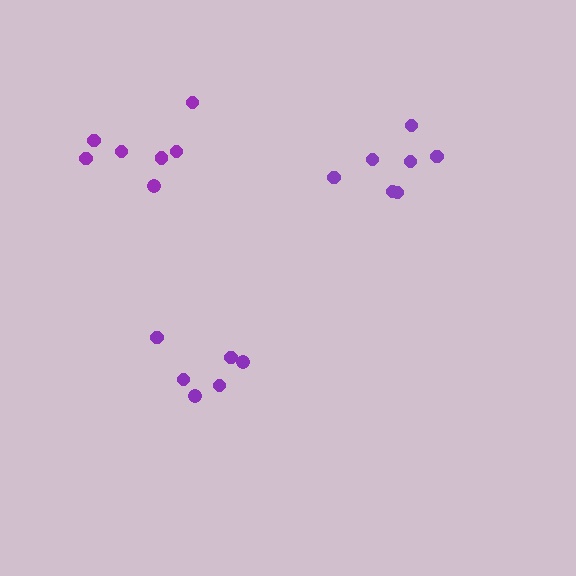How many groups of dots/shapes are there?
There are 3 groups.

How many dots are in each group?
Group 1: 6 dots, Group 2: 7 dots, Group 3: 7 dots (20 total).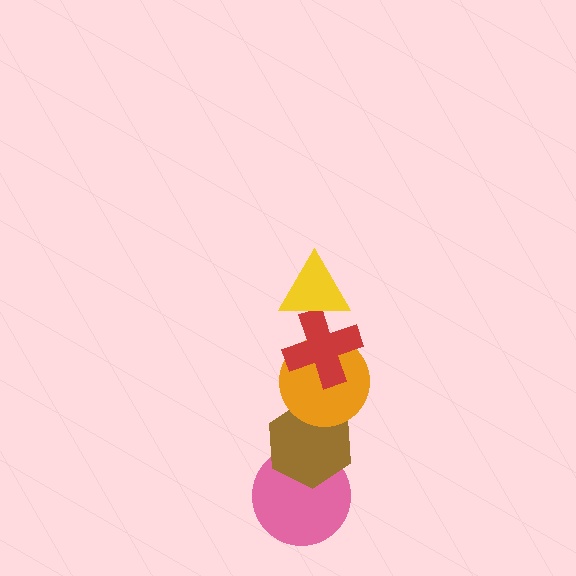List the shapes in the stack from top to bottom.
From top to bottom: the yellow triangle, the red cross, the orange circle, the brown hexagon, the pink circle.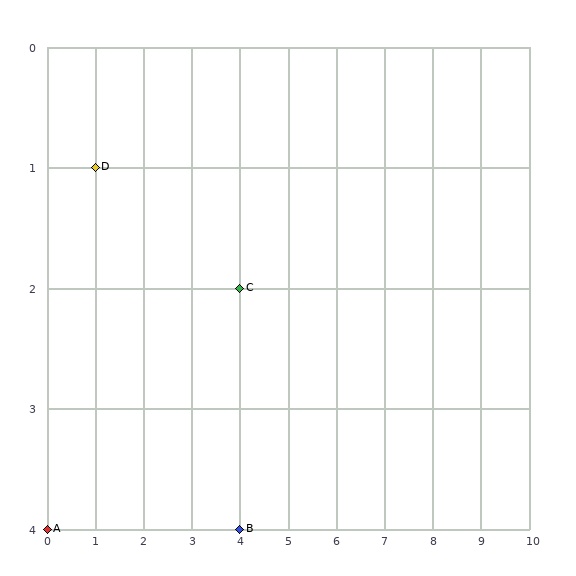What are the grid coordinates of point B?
Point B is at grid coordinates (4, 4).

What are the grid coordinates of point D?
Point D is at grid coordinates (1, 1).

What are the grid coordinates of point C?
Point C is at grid coordinates (4, 2).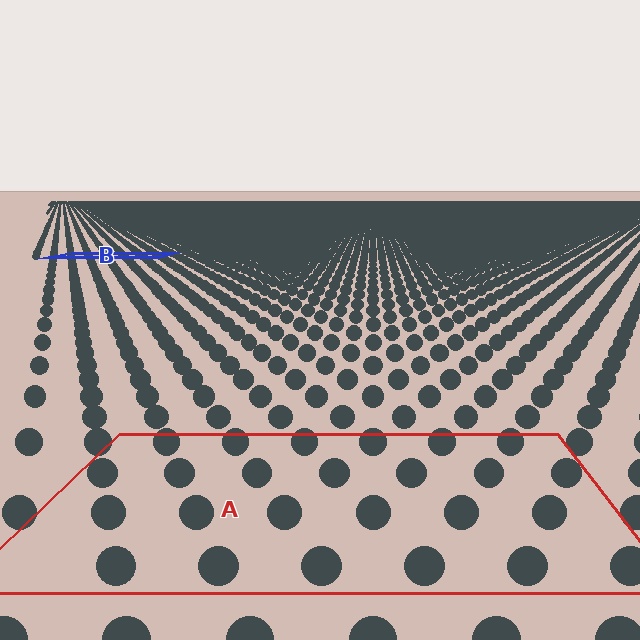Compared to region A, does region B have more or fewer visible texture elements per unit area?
Region B has more texture elements per unit area — they are packed more densely because it is farther away.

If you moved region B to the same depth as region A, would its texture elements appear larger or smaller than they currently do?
They would appear larger. At a closer depth, the same texture elements are projected at a bigger on-screen size.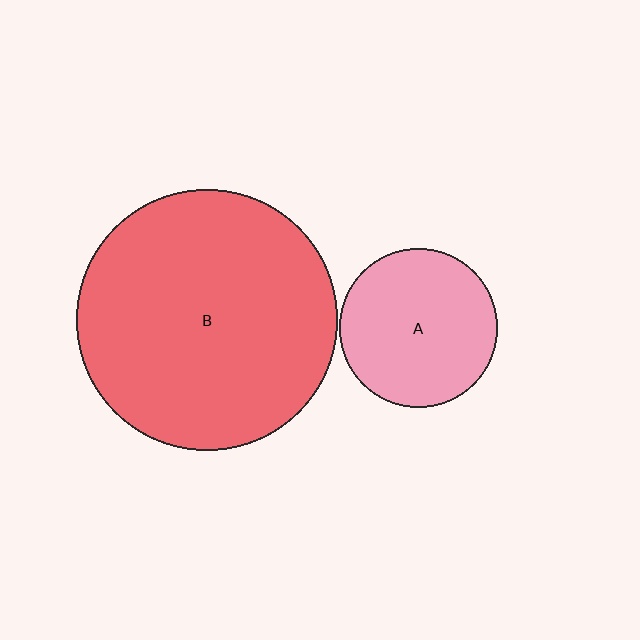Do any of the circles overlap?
No, none of the circles overlap.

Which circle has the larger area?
Circle B (red).